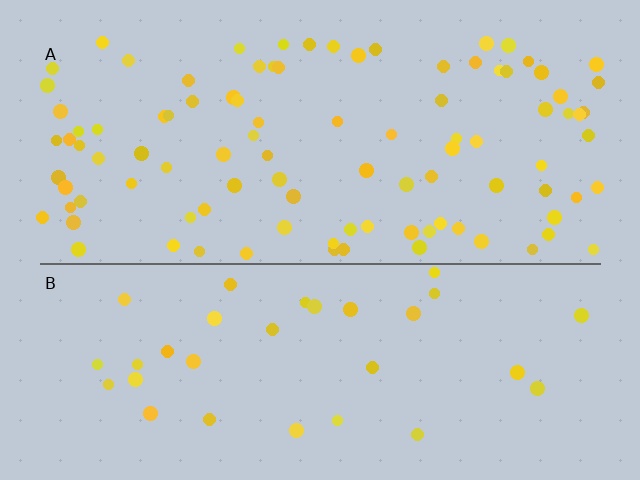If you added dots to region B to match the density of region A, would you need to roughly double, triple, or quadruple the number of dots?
Approximately triple.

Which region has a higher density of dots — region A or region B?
A (the top).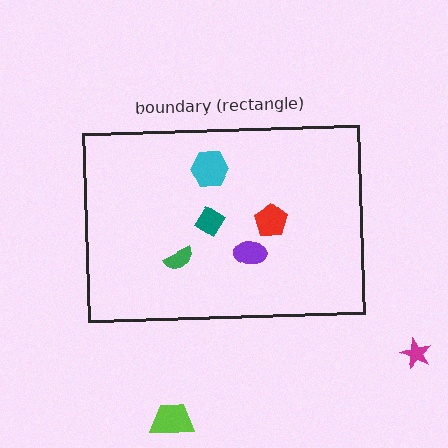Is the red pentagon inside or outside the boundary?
Inside.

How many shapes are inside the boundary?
5 inside, 2 outside.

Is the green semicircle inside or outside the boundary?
Inside.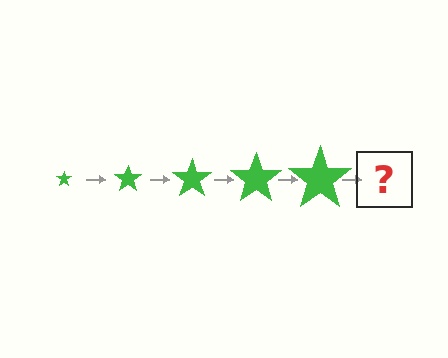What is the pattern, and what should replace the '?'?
The pattern is that the star gets progressively larger each step. The '?' should be a green star, larger than the previous one.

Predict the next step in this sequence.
The next step is a green star, larger than the previous one.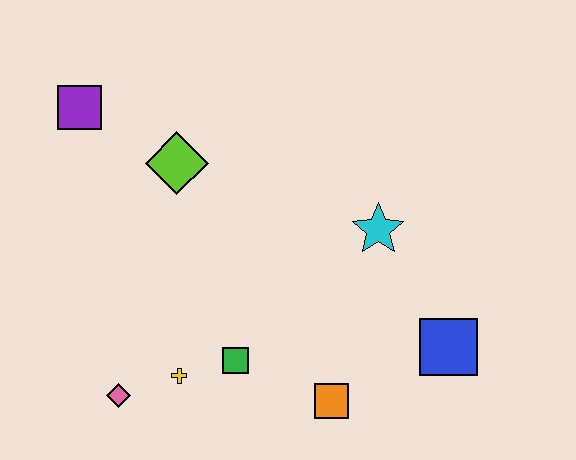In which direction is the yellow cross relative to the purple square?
The yellow cross is below the purple square.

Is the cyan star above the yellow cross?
Yes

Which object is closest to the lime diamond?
The purple square is closest to the lime diamond.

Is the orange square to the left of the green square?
No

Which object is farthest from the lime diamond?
The blue square is farthest from the lime diamond.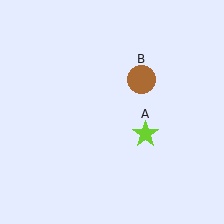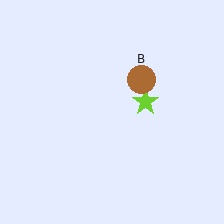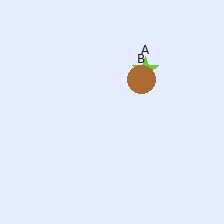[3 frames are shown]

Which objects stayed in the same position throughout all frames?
Brown circle (object B) remained stationary.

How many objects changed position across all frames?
1 object changed position: lime star (object A).